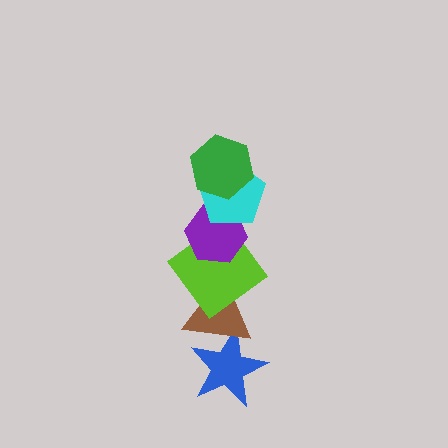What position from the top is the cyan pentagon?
The cyan pentagon is 2nd from the top.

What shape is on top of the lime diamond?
The purple hexagon is on top of the lime diamond.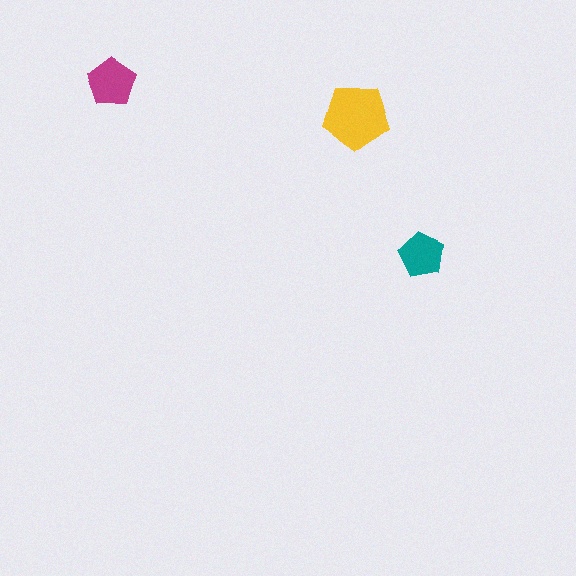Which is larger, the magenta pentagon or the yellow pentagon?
The yellow one.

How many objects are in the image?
There are 3 objects in the image.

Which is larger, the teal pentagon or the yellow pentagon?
The yellow one.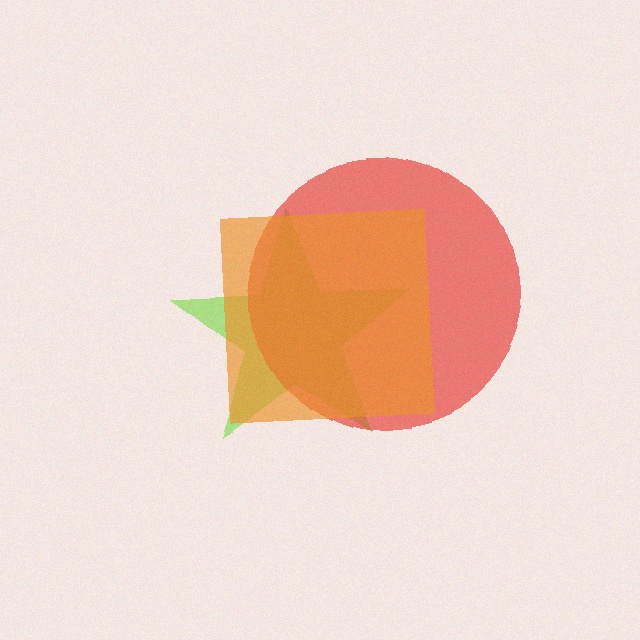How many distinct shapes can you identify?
There are 3 distinct shapes: a lime star, a red circle, an orange square.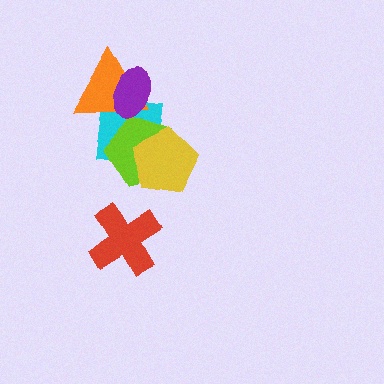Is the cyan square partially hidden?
Yes, it is partially covered by another shape.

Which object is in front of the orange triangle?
The purple ellipse is in front of the orange triangle.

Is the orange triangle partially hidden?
Yes, it is partially covered by another shape.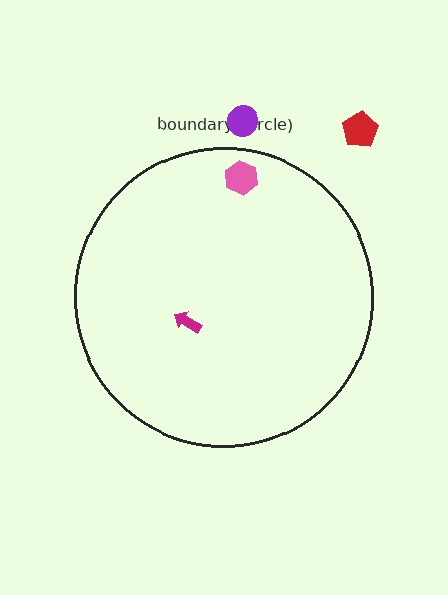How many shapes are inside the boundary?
2 inside, 2 outside.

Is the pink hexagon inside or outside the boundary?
Inside.